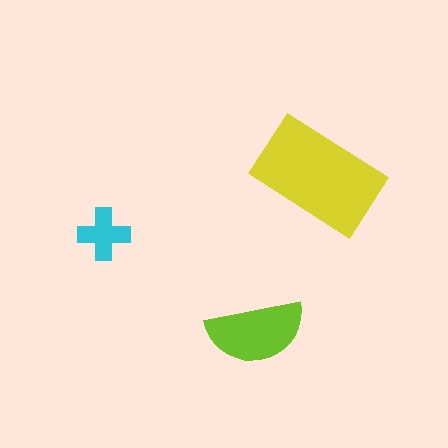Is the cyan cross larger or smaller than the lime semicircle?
Smaller.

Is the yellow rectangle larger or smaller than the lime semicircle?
Larger.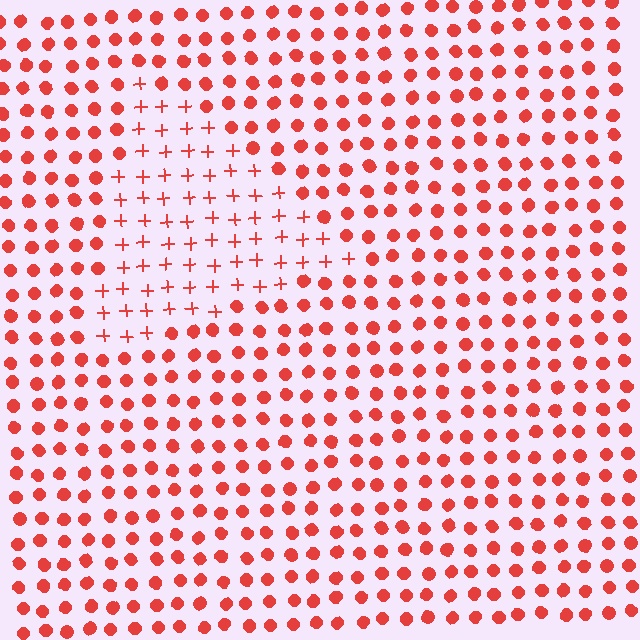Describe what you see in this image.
The image is filled with small red elements arranged in a uniform grid. A triangle-shaped region contains plus signs, while the surrounding area contains circles. The boundary is defined purely by the change in element shape.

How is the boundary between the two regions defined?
The boundary is defined by a change in element shape: plus signs inside vs. circles outside. All elements share the same color and spacing.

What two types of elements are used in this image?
The image uses plus signs inside the triangle region and circles outside it.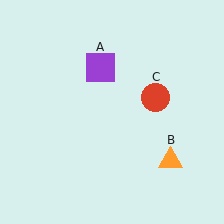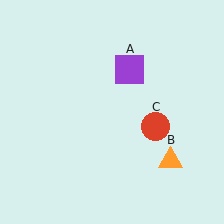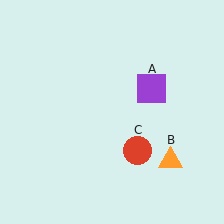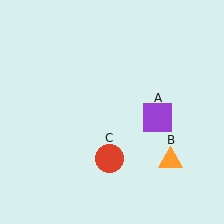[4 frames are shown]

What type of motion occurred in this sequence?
The purple square (object A), red circle (object C) rotated clockwise around the center of the scene.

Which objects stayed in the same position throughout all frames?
Orange triangle (object B) remained stationary.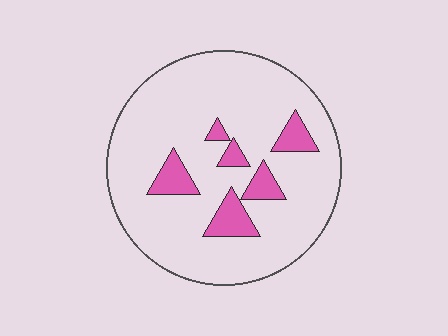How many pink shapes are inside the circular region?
6.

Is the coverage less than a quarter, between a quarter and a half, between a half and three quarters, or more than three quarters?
Less than a quarter.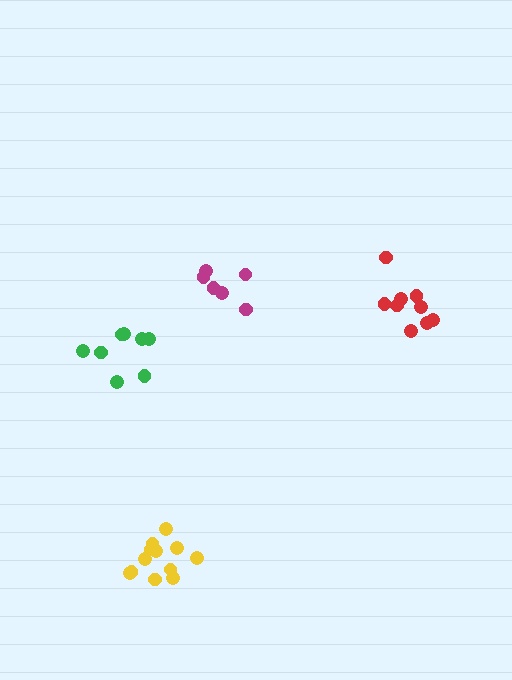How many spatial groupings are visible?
There are 4 spatial groupings.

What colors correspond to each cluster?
The clusters are colored: green, magenta, red, yellow.